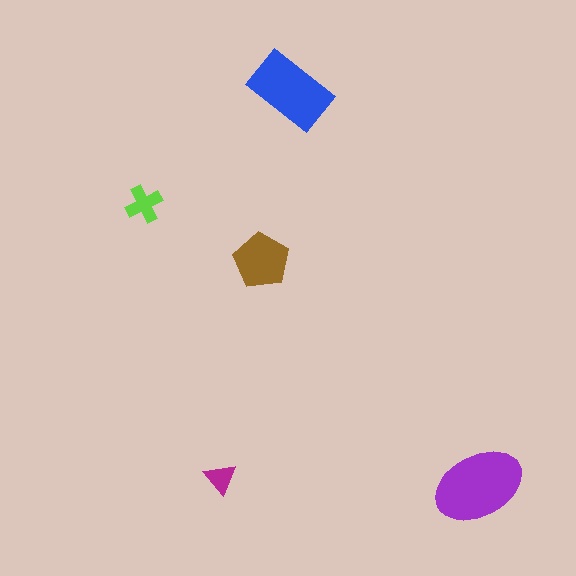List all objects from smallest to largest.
The magenta triangle, the lime cross, the brown pentagon, the blue rectangle, the purple ellipse.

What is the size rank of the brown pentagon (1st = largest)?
3rd.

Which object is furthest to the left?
The lime cross is leftmost.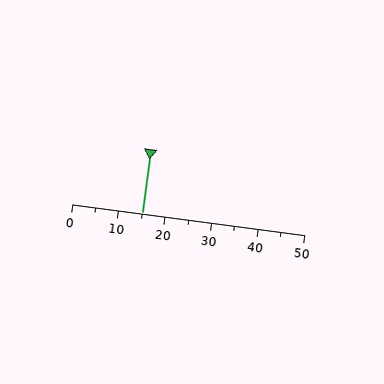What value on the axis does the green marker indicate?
The marker indicates approximately 15.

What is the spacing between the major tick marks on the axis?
The major ticks are spaced 10 apart.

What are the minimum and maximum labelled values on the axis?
The axis runs from 0 to 50.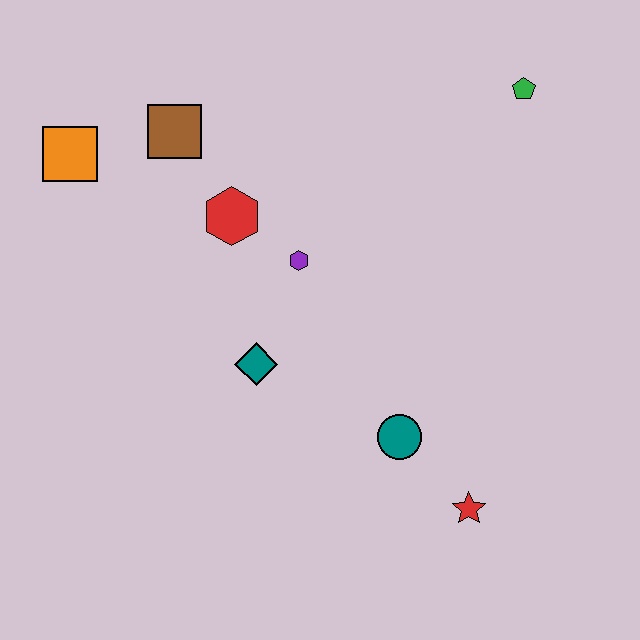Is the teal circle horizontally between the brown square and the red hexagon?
No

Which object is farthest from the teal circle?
The orange square is farthest from the teal circle.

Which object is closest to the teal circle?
The red star is closest to the teal circle.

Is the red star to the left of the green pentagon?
Yes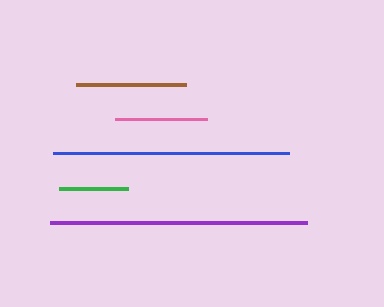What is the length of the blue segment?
The blue segment is approximately 236 pixels long.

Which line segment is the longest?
The purple line is the longest at approximately 257 pixels.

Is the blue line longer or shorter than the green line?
The blue line is longer than the green line.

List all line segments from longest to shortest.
From longest to shortest: purple, blue, brown, pink, green.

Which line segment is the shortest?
The green line is the shortest at approximately 68 pixels.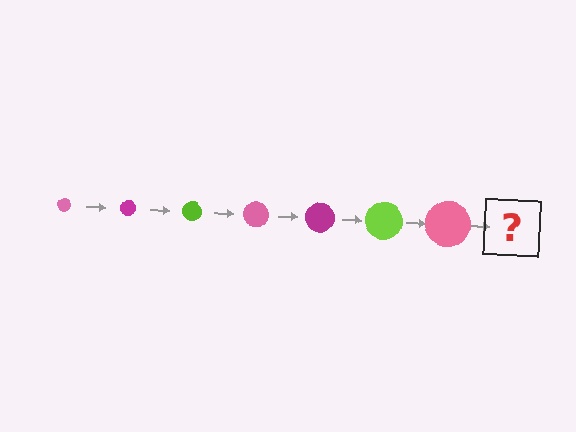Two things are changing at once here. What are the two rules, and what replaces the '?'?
The two rules are that the circle grows larger each step and the color cycles through pink, magenta, and lime. The '?' should be a magenta circle, larger than the previous one.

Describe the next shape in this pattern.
It should be a magenta circle, larger than the previous one.